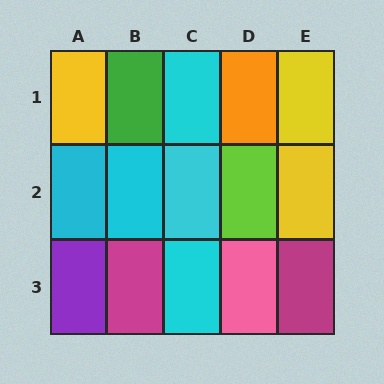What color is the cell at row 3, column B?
Magenta.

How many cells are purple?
1 cell is purple.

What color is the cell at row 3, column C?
Cyan.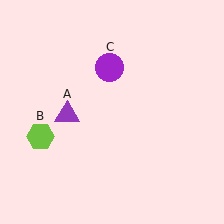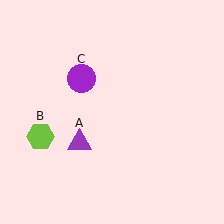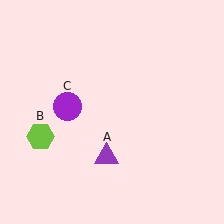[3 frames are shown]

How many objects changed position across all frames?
2 objects changed position: purple triangle (object A), purple circle (object C).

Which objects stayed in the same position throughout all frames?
Lime hexagon (object B) remained stationary.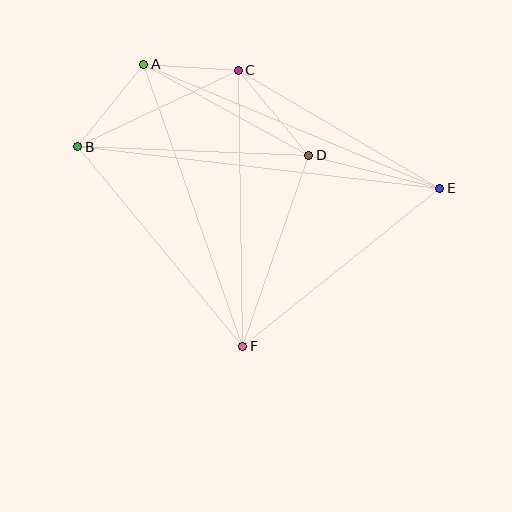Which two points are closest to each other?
Points A and C are closest to each other.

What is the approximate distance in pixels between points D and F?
The distance between D and F is approximately 202 pixels.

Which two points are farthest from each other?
Points B and E are farthest from each other.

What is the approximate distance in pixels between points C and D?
The distance between C and D is approximately 110 pixels.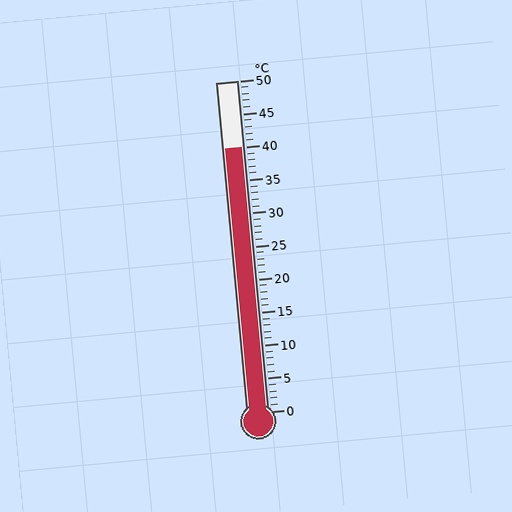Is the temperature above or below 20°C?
The temperature is above 20°C.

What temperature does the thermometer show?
The thermometer shows approximately 40°C.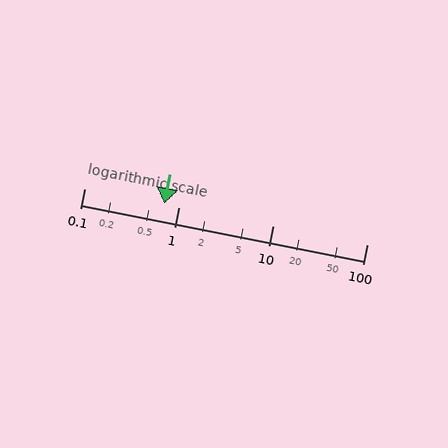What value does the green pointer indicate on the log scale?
The pointer indicates approximately 0.71.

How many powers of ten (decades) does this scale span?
The scale spans 3 decades, from 0.1 to 100.